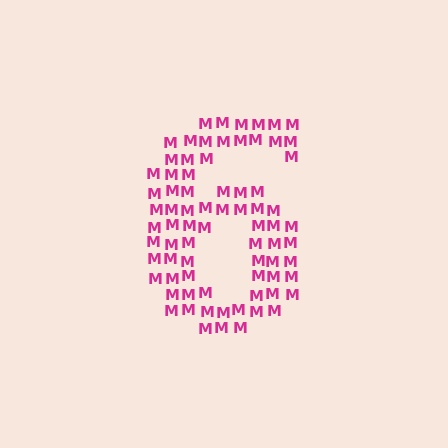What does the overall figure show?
The overall figure shows the digit 6.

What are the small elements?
The small elements are letter M's.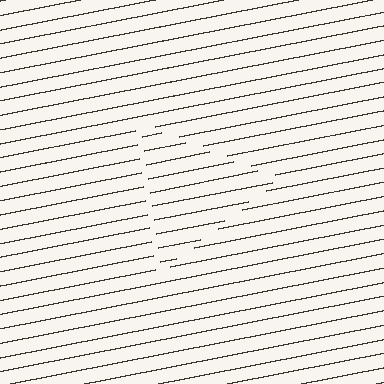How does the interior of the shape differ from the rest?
The interior of the shape contains the same grating, shifted by half a period — the contour is defined by the phase discontinuity where line-ends from the inner and outer gratings abut.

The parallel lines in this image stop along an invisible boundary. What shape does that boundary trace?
An illusory triangle. The interior of the shape contains the same grating, shifted by half a period — the contour is defined by the phase discontinuity where line-ends from the inner and outer gratings abut.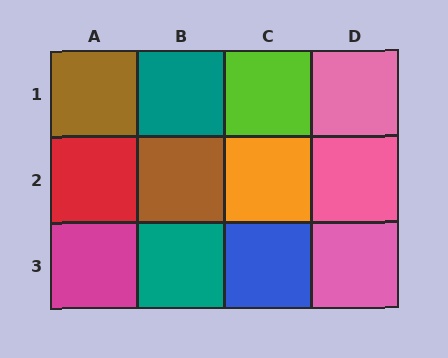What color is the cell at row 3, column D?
Pink.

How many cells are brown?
2 cells are brown.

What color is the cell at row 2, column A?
Red.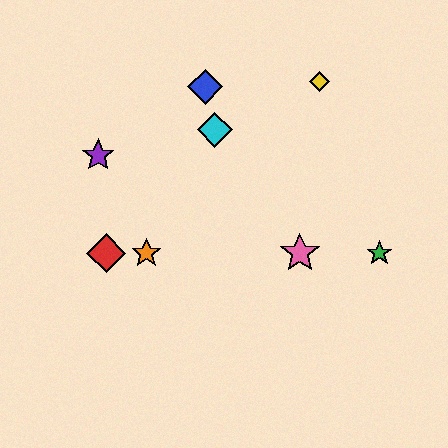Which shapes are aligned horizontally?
The red diamond, the green star, the orange star, the pink star are aligned horizontally.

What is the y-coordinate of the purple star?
The purple star is at y≈156.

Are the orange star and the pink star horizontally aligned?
Yes, both are at y≈253.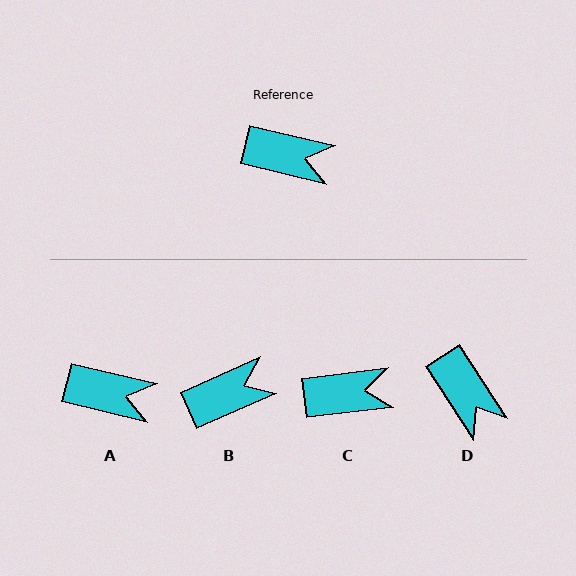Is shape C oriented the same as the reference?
No, it is off by about 20 degrees.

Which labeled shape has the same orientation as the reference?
A.